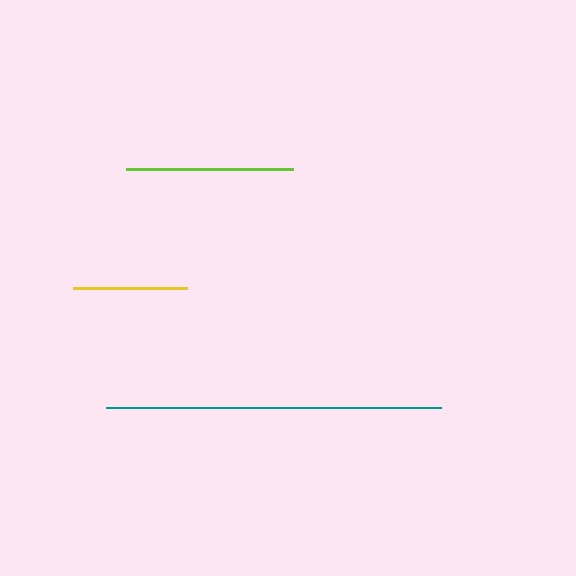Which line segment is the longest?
The teal line is the longest at approximately 335 pixels.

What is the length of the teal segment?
The teal segment is approximately 335 pixels long.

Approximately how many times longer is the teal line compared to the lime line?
The teal line is approximately 2.0 times the length of the lime line.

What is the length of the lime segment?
The lime segment is approximately 167 pixels long.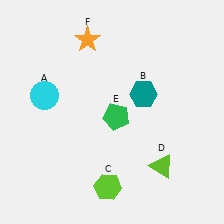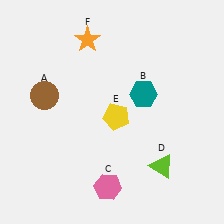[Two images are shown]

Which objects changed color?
A changed from cyan to brown. C changed from lime to pink. E changed from green to yellow.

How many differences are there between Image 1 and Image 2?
There are 3 differences between the two images.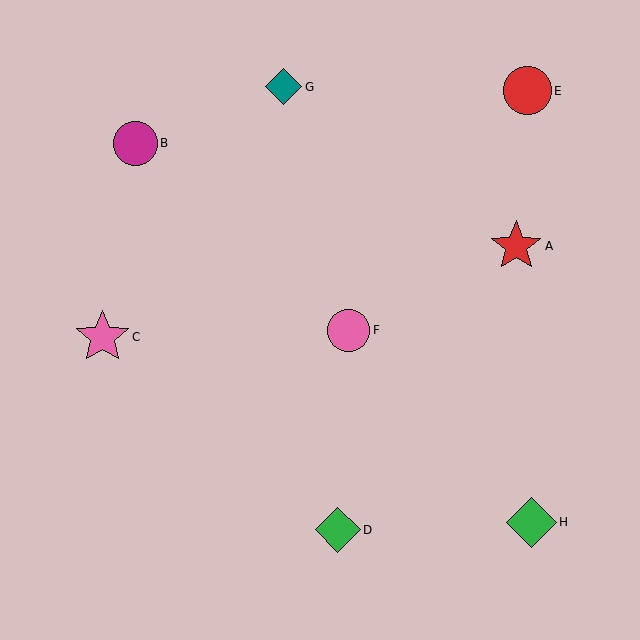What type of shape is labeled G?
Shape G is a teal diamond.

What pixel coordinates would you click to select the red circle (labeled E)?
Click at (527, 91) to select the red circle E.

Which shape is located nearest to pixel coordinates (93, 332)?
The pink star (labeled C) at (102, 337) is nearest to that location.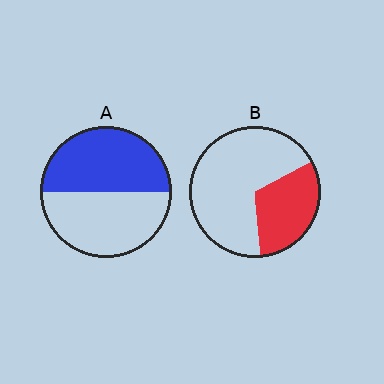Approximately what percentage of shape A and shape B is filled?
A is approximately 50% and B is approximately 30%.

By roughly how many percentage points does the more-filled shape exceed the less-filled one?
By roughly 20 percentage points (A over B).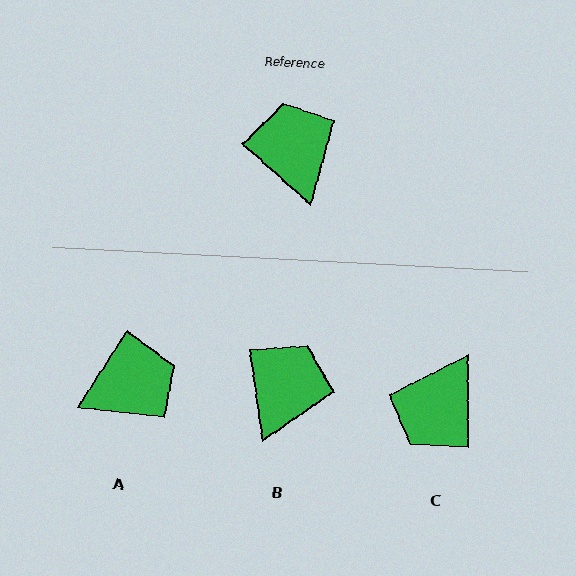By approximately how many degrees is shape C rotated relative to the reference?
Approximately 132 degrees counter-clockwise.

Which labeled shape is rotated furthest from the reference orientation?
C, about 132 degrees away.